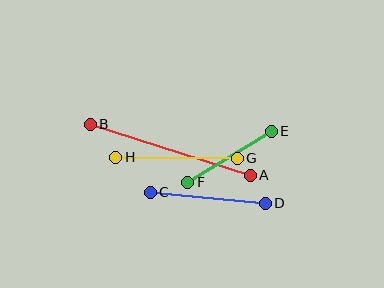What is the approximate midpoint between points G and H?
The midpoint is at approximately (176, 158) pixels.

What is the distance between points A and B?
The distance is approximately 168 pixels.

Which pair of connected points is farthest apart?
Points A and B are farthest apart.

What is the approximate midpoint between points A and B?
The midpoint is at approximately (170, 150) pixels.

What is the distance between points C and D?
The distance is approximately 116 pixels.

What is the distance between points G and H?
The distance is approximately 122 pixels.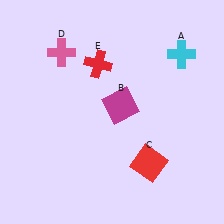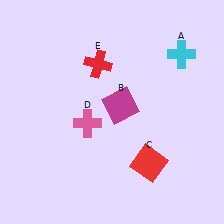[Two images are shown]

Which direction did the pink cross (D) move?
The pink cross (D) moved down.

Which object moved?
The pink cross (D) moved down.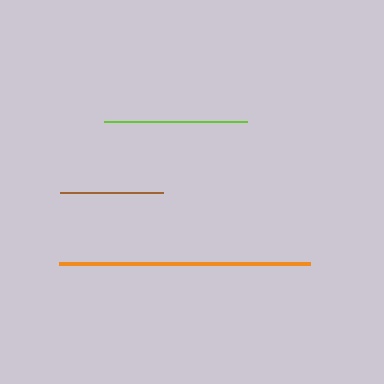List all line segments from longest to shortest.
From longest to shortest: orange, lime, brown.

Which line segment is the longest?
The orange line is the longest at approximately 251 pixels.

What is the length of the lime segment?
The lime segment is approximately 143 pixels long.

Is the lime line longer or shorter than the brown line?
The lime line is longer than the brown line.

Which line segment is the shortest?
The brown line is the shortest at approximately 103 pixels.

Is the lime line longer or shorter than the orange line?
The orange line is longer than the lime line.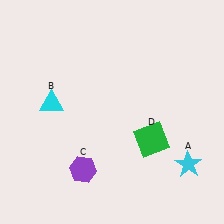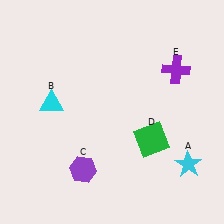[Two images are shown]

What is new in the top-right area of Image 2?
A purple cross (E) was added in the top-right area of Image 2.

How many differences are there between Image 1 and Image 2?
There is 1 difference between the two images.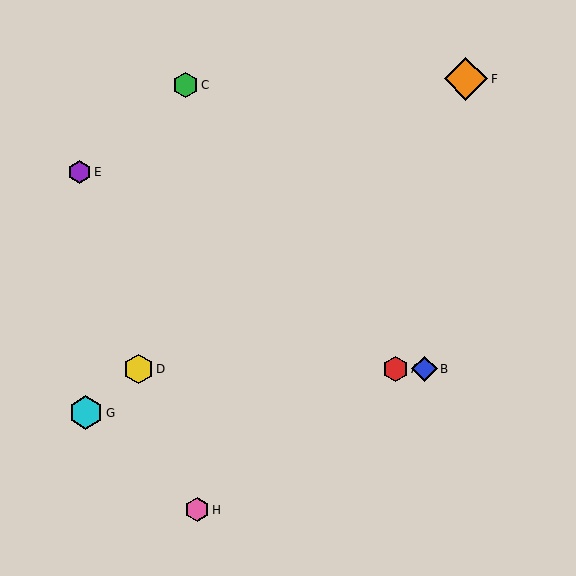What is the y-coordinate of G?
Object G is at y≈413.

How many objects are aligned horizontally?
3 objects (A, B, D) are aligned horizontally.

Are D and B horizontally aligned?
Yes, both are at y≈369.